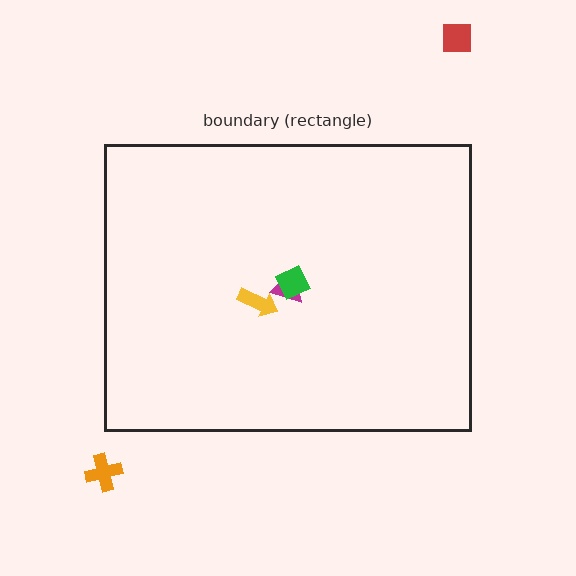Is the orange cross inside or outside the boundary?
Outside.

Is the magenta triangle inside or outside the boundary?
Inside.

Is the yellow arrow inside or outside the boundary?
Inside.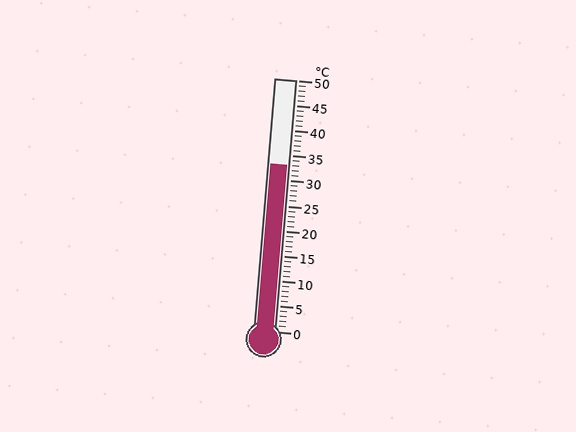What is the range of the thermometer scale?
The thermometer scale ranges from 0°C to 50°C.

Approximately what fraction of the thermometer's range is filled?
The thermometer is filled to approximately 65% of its range.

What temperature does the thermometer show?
The thermometer shows approximately 33°C.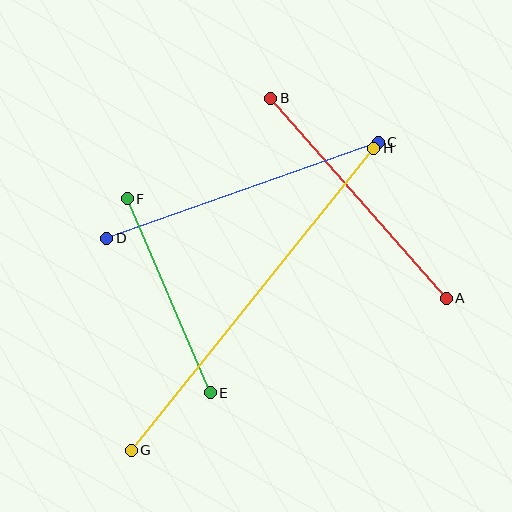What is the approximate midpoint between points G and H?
The midpoint is at approximately (252, 299) pixels.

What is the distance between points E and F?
The distance is approximately 211 pixels.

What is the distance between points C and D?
The distance is approximately 288 pixels.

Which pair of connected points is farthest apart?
Points G and H are farthest apart.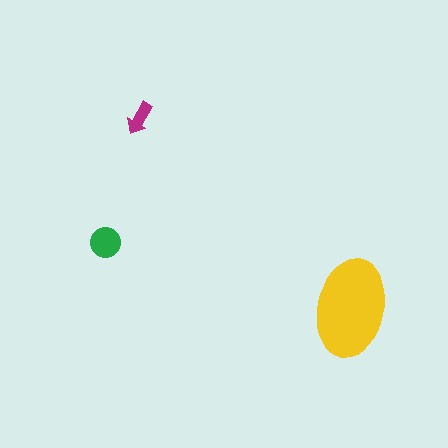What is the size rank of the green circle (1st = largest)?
2nd.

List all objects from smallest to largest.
The magenta arrow, the green circle, the yellow ellipse.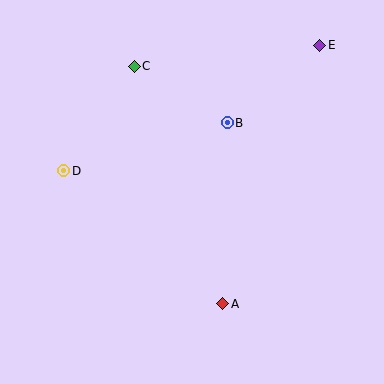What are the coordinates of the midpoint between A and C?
The midpoint between A and C is at (178, 185).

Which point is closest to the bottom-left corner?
Point D is closest to the bottom-left corner.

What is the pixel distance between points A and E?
The distance between A and E is 276 pixels.